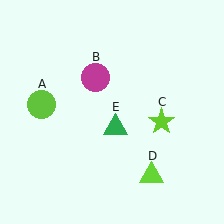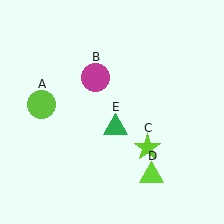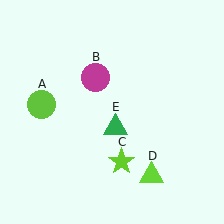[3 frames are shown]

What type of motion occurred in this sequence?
The lime star (object C) rotated clockwise around the center of the scene.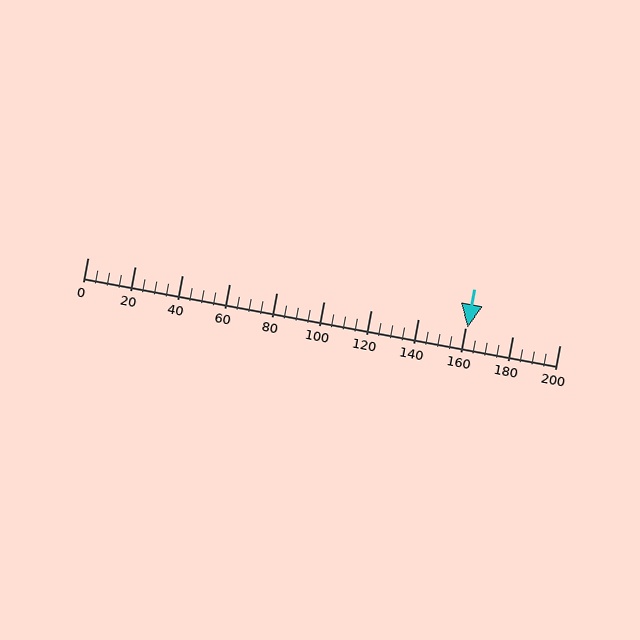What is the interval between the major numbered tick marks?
The major tick marks are spaced 20 units apart.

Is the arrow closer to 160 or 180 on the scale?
The arrow is closer to 160.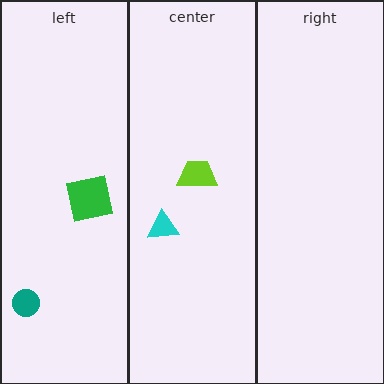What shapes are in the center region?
The lime trapezoid, the cyan triangle.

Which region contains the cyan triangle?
The center region.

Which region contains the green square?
The left region.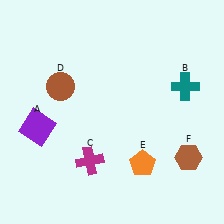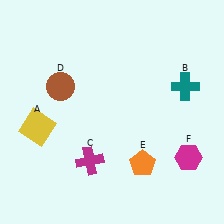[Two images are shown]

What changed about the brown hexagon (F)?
In Image 1, F is brown. In Image 2, it changed to magenta.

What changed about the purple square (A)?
In Image 1, A is purple. In Image 2, it changed to yellow.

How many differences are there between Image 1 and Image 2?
There are 2 differences between the two images.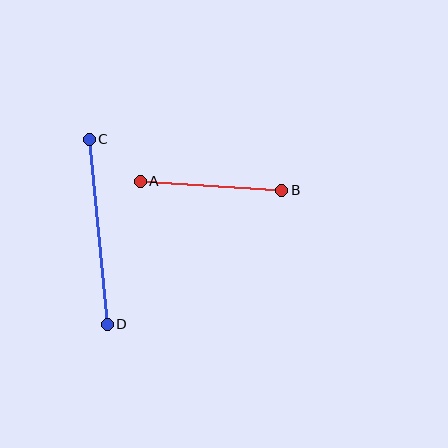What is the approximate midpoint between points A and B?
The midpoint is at approximately (211, 186) pixels.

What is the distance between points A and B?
The distance is approximately 142 pixels.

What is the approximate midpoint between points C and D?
The midpoint is at approximately (98, 232) pixels.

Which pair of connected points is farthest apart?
Points C and D are farthest apart.